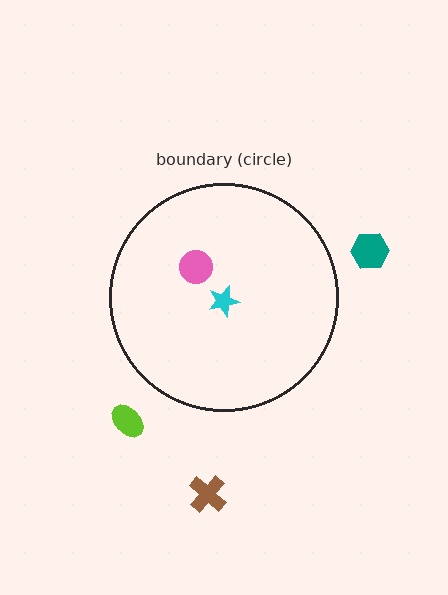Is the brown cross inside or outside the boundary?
Outside.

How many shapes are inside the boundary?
2 inside, 3 outside.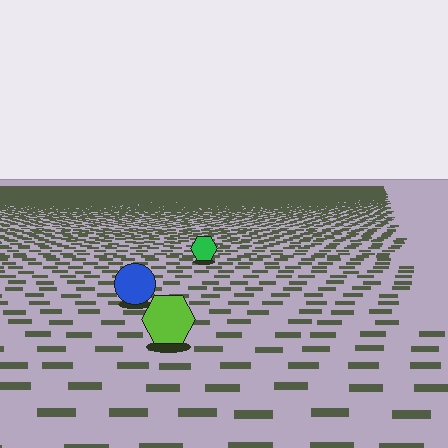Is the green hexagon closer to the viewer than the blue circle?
No. The blue circle is closer — you can tell from the texture gradient: the ground texture is coarser near it.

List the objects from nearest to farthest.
From nearest to farthest: the lime hexagon, the blue circle, the green hexagon.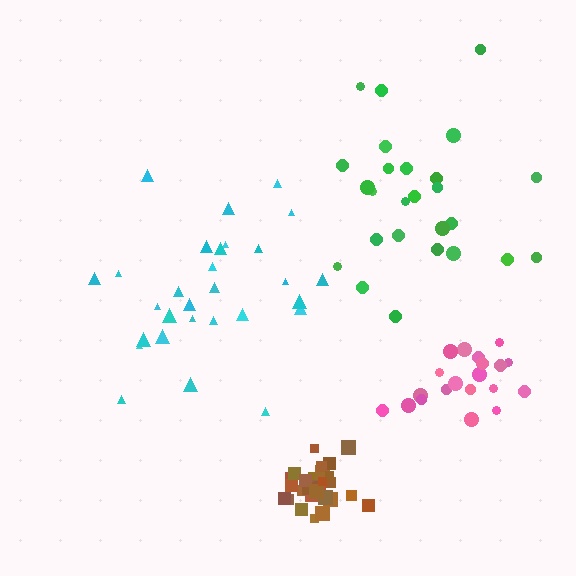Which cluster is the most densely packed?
Brown.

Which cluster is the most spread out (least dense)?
Cyan.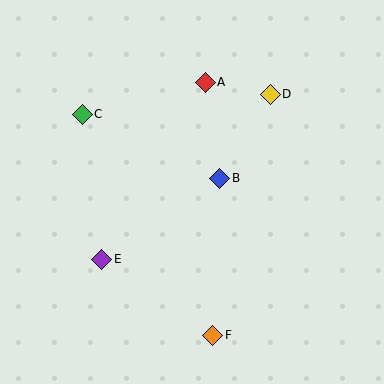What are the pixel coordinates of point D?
Point D is at (270, 94).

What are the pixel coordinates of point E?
Point E is at (102, 259).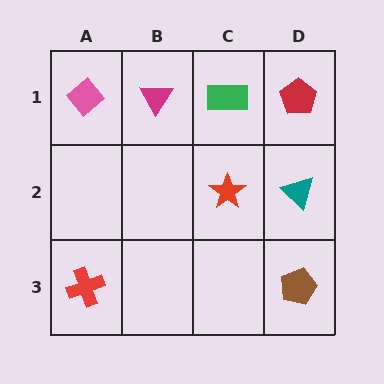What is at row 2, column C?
A red star.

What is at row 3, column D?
A brown pentagon.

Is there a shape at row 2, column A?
No, that cell is empty.